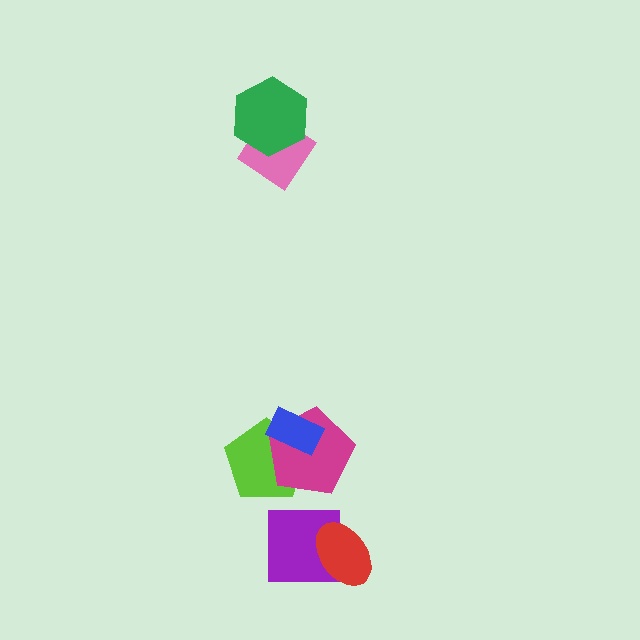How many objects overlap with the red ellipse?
1 object overlaps with the red ellipse.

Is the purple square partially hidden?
Yes, it is partially covered by another shape.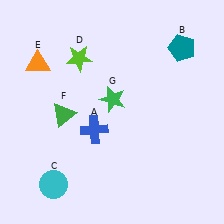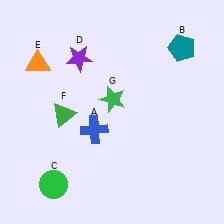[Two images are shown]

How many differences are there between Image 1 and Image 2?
There are 2 differences between the two images.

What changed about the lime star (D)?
In Image 1, D is lime. In Image 2, it changed to purple.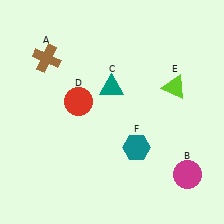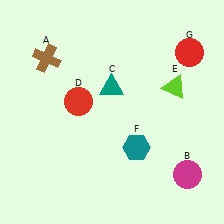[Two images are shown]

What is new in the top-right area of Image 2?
A red circle (G) was added in the top-right area of Image 2.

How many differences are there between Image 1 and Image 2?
There is 1 difference between the two images.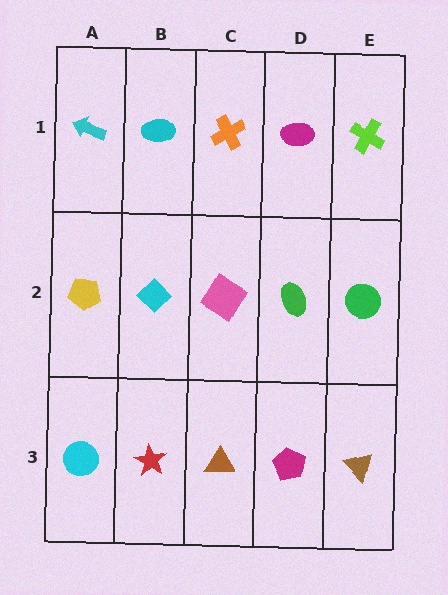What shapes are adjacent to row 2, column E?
A lime cross (row 1, column E), a brown triangle (row 3, column E), a green ellipse (row 2, column D).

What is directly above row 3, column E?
A green circle.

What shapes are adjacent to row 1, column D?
A green ellipse (row 2, column D), an orange cross (row 1, column C), a lime cross (row 1, column E).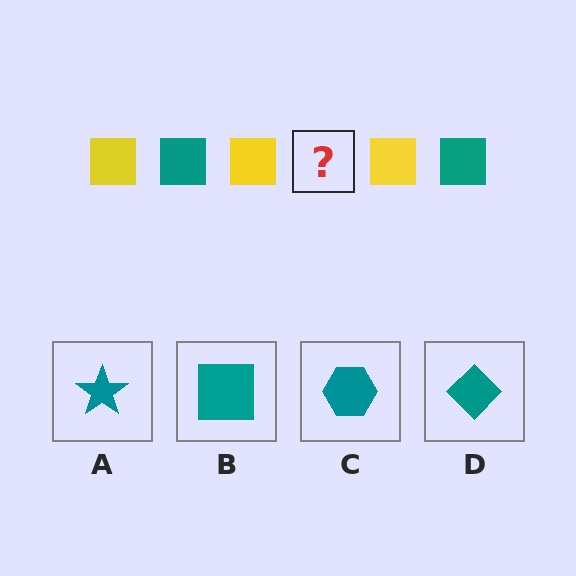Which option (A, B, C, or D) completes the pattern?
B.